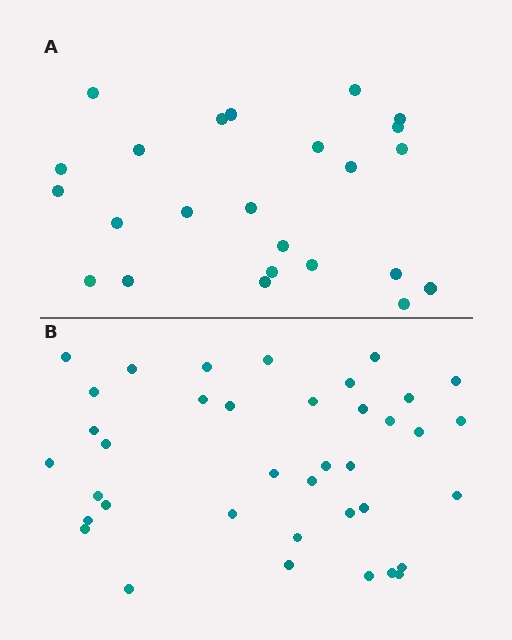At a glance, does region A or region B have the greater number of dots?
Region B (the bottom region) has more dots.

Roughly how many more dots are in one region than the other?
Region B has approximately 15 more dots than region A.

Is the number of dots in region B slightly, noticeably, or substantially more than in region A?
Region B has substantially more. The ratio is roughly 1.6 to 1.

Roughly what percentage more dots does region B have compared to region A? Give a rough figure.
About 60% more.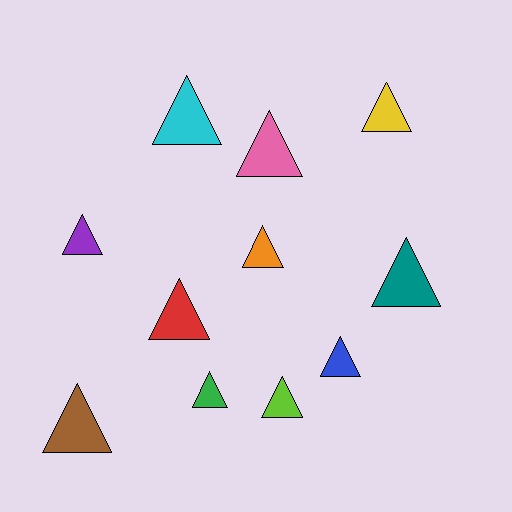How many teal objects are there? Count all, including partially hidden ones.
There is 1 teal object.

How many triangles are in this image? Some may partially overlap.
There are 11 triangles.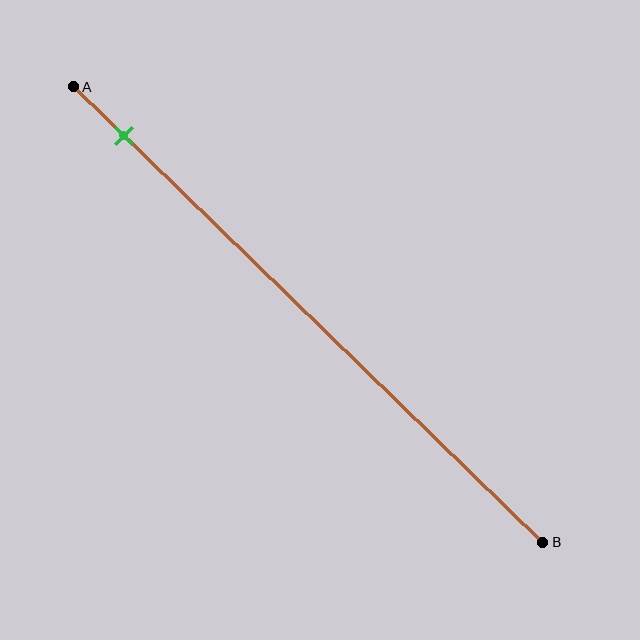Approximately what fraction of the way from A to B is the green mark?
The green mark is approximately 10% of the way from A to B.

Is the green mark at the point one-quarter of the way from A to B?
No, the mark is at about 10% from A, not at the 25% one-quarter point.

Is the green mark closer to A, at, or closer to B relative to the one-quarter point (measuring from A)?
The green mark is closer to point A than the one-quarter point of segment AB.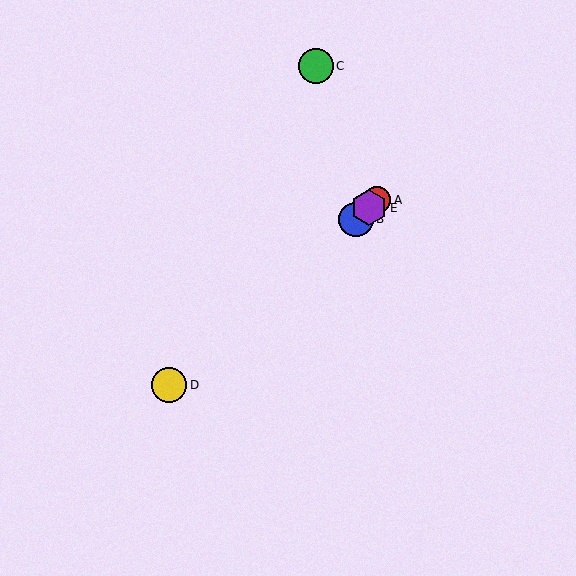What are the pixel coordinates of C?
Object C is at (316, 66).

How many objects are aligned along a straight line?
4 objects (A, B, D, E) are aligned along a straight line.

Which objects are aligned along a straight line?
Objects A, B, D, E are aligned along a straight line.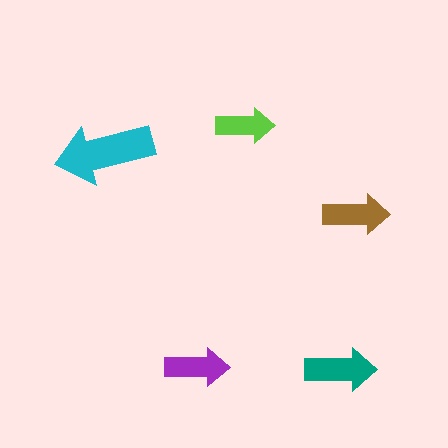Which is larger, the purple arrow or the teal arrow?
The teal one.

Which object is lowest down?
The teal arrow is bottommost.